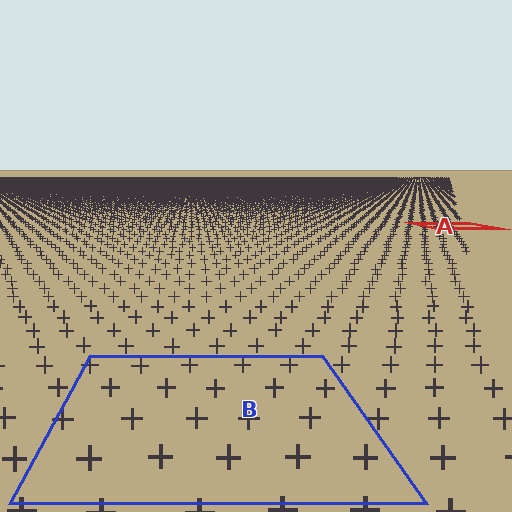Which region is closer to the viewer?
Region B is closer. The texture elements there are larger and more spread out.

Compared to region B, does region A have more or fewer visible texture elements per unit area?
Region A has more texture elements per unit area — they are packed more densely because it is farther away.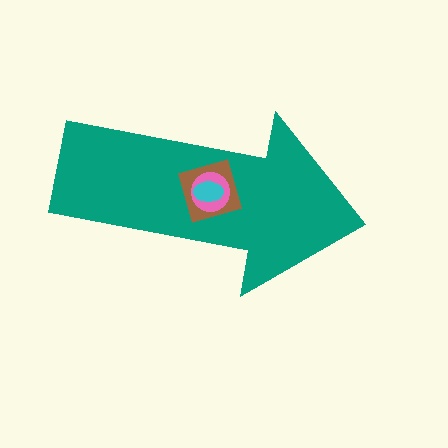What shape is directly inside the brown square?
The pink circle.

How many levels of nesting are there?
4.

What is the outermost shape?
The teal arrow.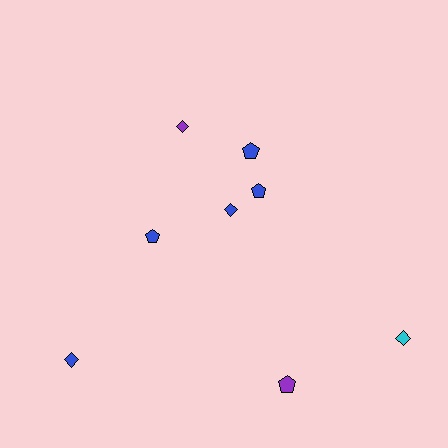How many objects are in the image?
There are 8 objects.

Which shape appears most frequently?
Diamond, with 4 objects.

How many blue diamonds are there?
There are 2 blue diamonds.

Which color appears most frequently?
Blue, with 5 objects.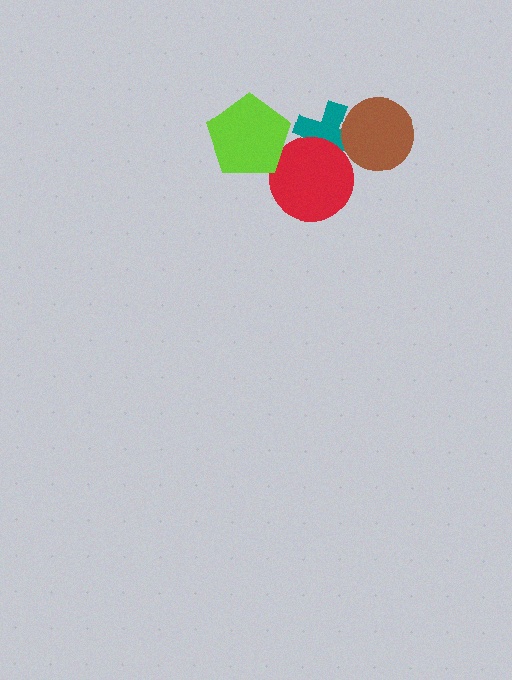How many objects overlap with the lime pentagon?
1 object overlaps with the lime pentagon.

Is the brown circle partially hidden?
No, no other shape covers it.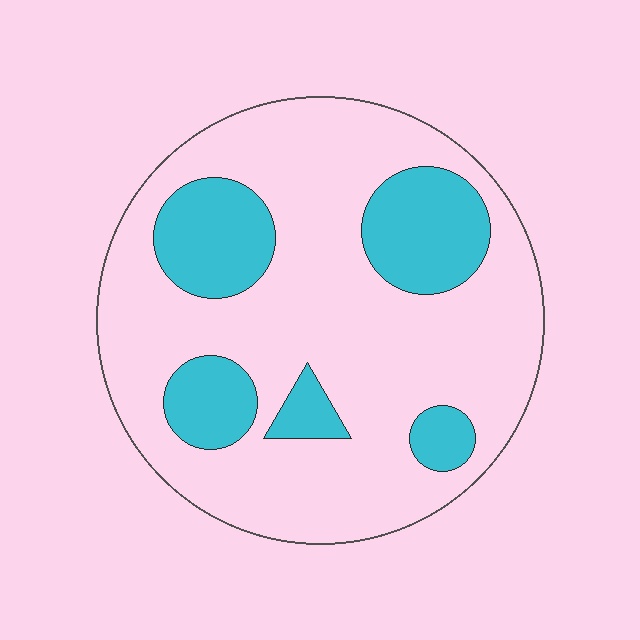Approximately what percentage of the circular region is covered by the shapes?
Approximately 25%.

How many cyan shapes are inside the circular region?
5.